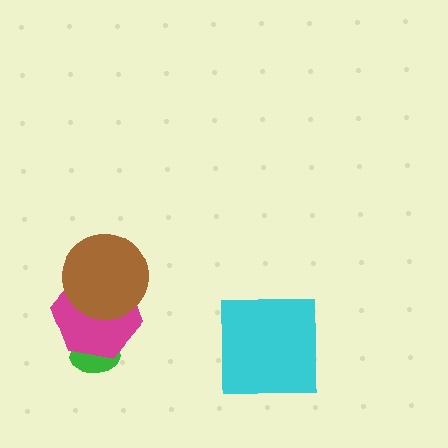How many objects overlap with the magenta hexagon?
2 objects overlap with the magenta hexagon.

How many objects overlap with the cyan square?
0 objects overlap with the cyan square.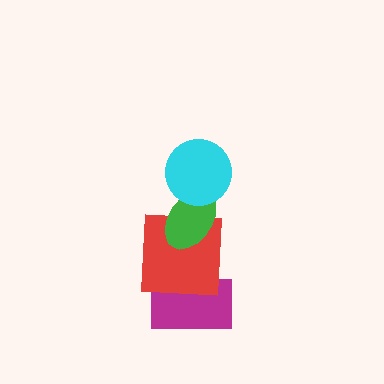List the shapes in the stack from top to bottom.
From top to bottom: the cyan circle, the green ellipse, the red square, the magenta rectangle.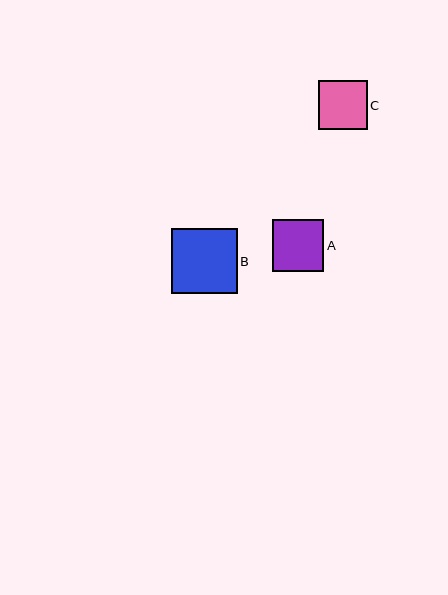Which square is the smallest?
Square C is the smallest with a size of approximately 49 pixels.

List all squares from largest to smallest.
From largest to smallest: B, A, C.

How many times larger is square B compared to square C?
Square B is approximately 1.3 times the size of square C.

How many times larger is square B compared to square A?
Square B is approximately 1.3 times the size of square A.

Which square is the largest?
Square B is the largest with a size of approximately 65 pixels.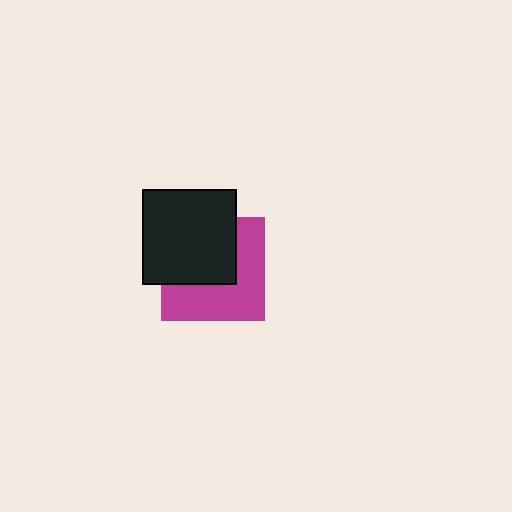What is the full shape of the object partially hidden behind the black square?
The partially hidden object is a magenta square.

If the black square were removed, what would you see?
You would see the complete magenta square.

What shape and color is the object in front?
The object in front is a black square.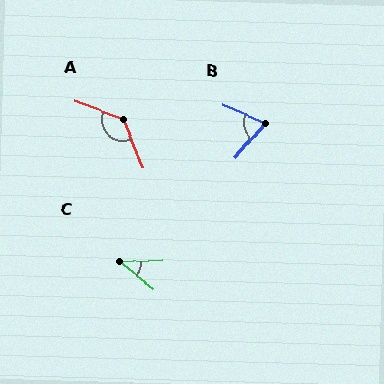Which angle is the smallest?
C, at approximately 41 degrees.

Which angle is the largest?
A, at approximately 134 degrees.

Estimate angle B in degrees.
Approximately 73 degrees.